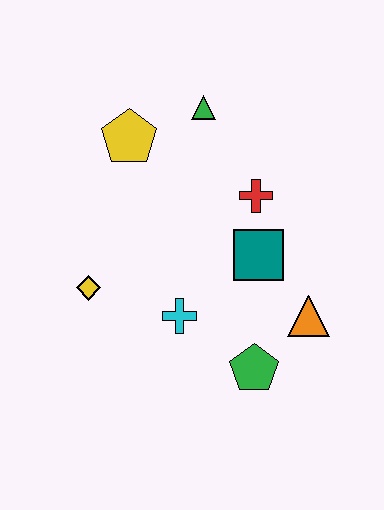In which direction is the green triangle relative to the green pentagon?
The green triangle is above the green pentagon.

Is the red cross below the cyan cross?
No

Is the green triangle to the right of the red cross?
No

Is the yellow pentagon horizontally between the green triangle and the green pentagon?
No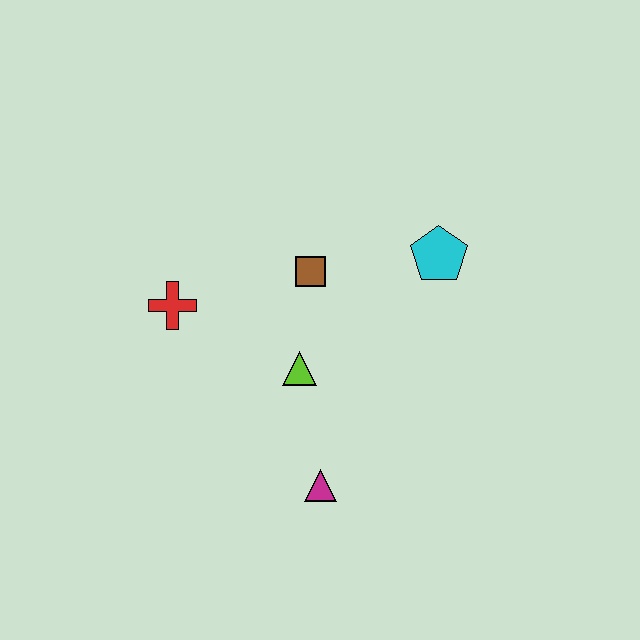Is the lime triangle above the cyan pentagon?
No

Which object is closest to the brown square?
The lime triangle is closest to the brown square.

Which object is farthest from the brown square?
The magenta triangle is farthest from the brown square.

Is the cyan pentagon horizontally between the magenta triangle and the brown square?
No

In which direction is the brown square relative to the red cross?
The brown square is to the right of the red cross.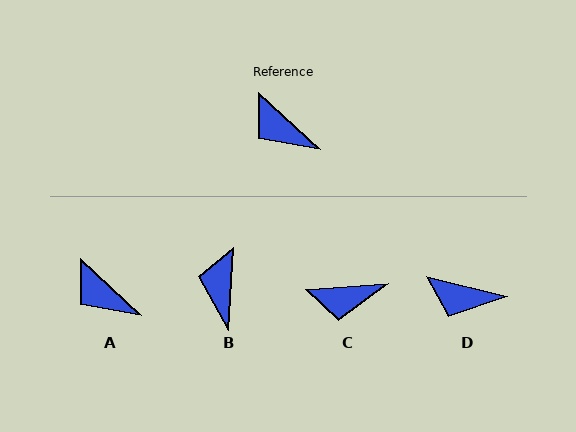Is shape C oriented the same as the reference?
No, it is off by about 47 degrees.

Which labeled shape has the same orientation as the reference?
A.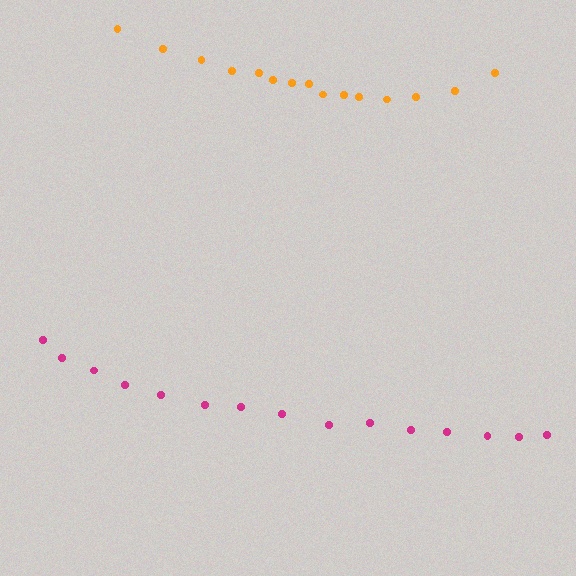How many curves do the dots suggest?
There are 2 distinct paths.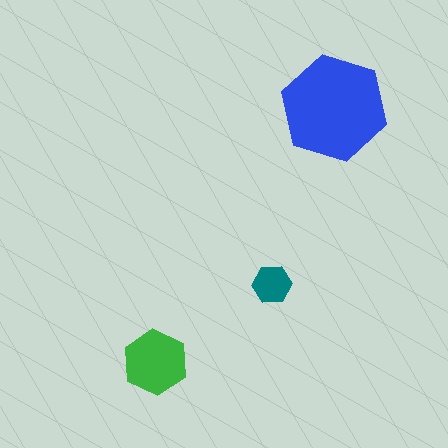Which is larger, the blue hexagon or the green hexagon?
The blue one.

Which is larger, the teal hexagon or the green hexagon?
The green one.